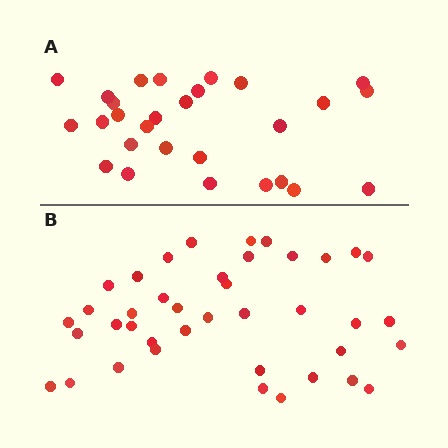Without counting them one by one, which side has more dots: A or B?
Region B (the bottom region) has more dots.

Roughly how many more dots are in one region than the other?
Region B has roughly 12 or so more dots than region A.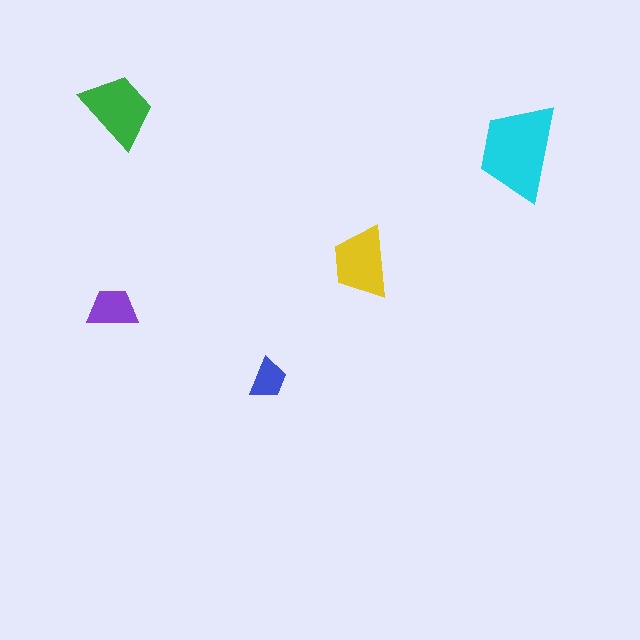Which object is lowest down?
The blue trapezoid is bottommost.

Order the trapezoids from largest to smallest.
the cyan one, the green one, the yellow one, the purple one, the blue one.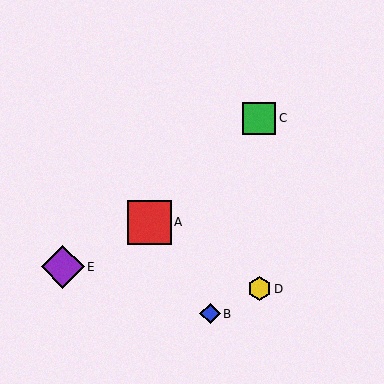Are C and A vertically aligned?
No, C is at x≈259 and A is at x≈150.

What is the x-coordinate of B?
Object B is at x≈210.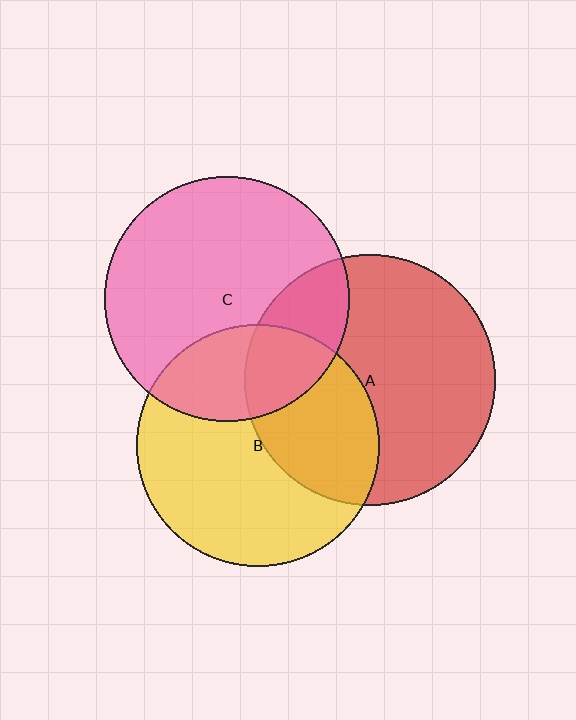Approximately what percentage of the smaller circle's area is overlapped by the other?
Approximately 25%.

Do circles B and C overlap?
Yes.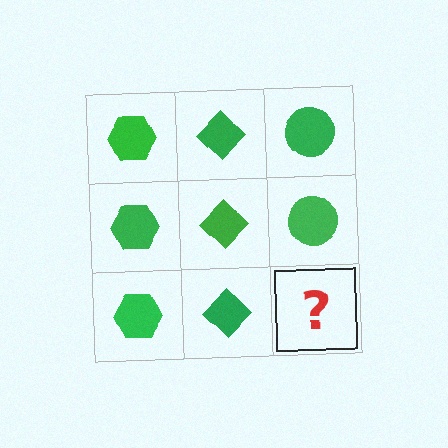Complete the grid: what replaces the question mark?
The question mark should be replaced with a green circle.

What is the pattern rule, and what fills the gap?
The rule is that each column has a consistent shape. The gap should be filled with a green circle.